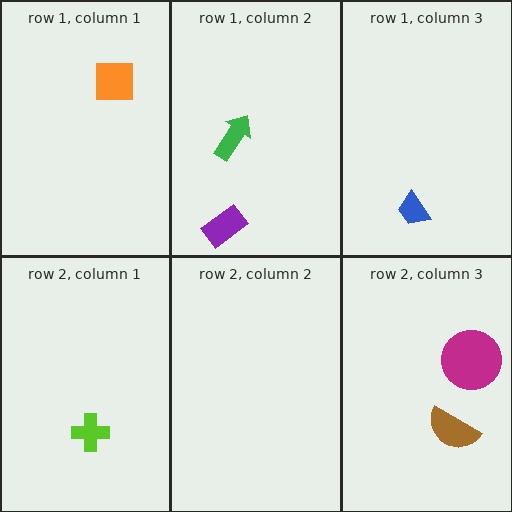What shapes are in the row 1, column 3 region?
The blue trapezoid.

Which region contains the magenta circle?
The row 2, column 3 region.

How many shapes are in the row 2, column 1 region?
1.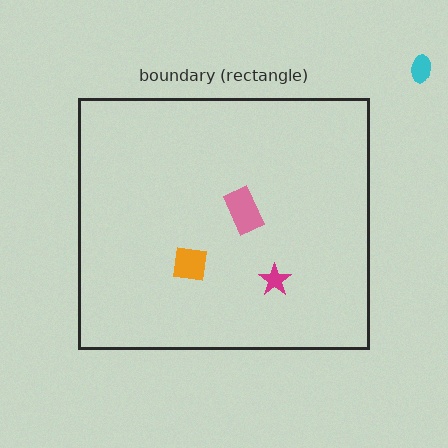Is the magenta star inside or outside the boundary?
Inside.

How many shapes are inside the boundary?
3 inside, 1 outside.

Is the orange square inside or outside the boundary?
Inside.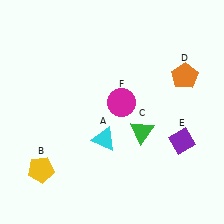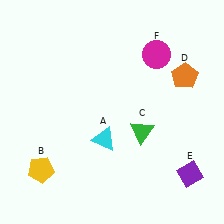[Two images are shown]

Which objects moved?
The objects that moved are: the purple diamond (E), the magenta circle (F).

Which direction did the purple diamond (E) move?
The purple diamond (E) moved down.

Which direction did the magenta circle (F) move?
The magenta circle (F) moved up.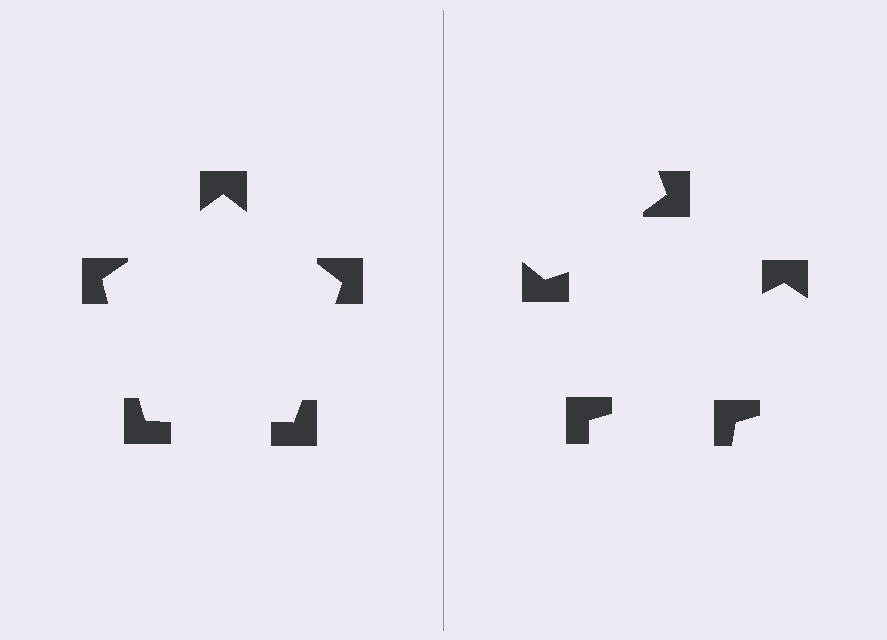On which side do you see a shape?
An illusory pentagon appears on the left side. On the right side the wedge cuts are rotated, so no coherent shape forms.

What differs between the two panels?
The notched squares are positioned identically on both sides; only the wedge orientations differ. On the left they align to a pentagon; on the right they are misaligned.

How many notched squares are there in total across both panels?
10 — 5 on each side.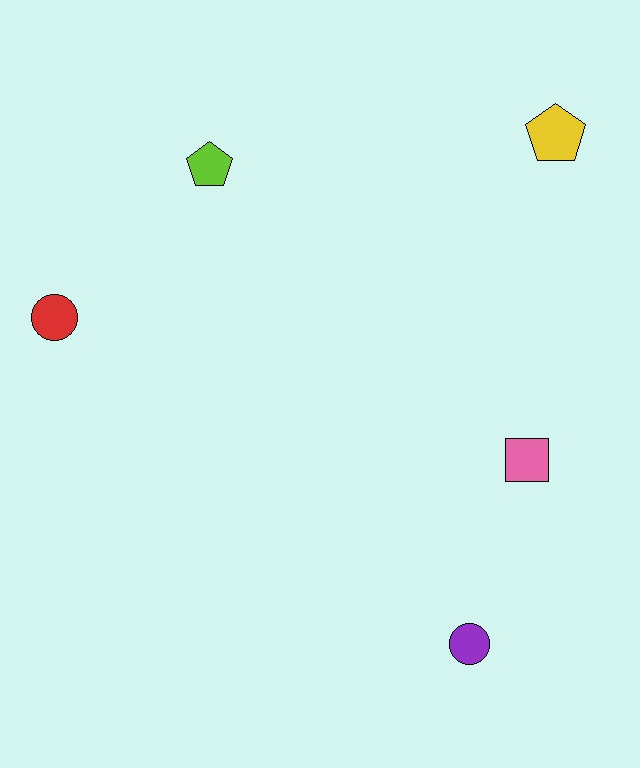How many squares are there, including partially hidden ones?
There is 1 square.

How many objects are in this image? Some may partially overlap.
There are 5 objects.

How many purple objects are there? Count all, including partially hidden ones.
There is 1 purple object.